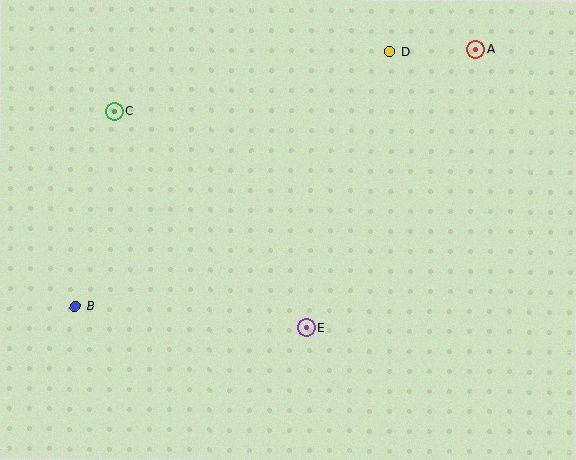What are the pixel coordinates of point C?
Point C is at (114, 111).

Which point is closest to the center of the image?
Point E at (306, 328) is closest to the center.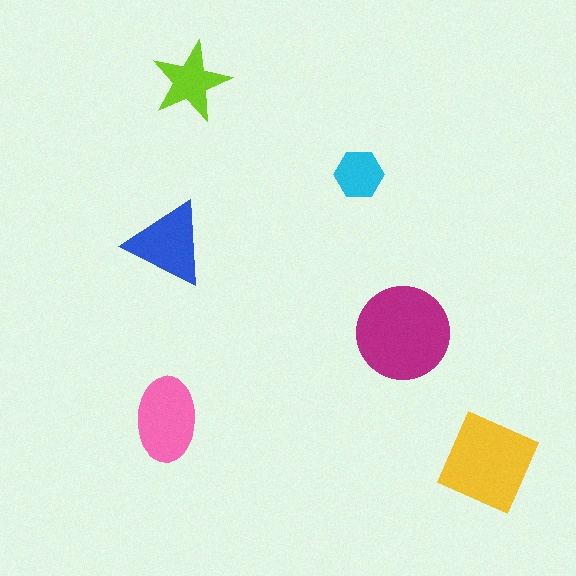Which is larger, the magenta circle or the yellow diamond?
The magenta circle.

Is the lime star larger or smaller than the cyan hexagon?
Larger.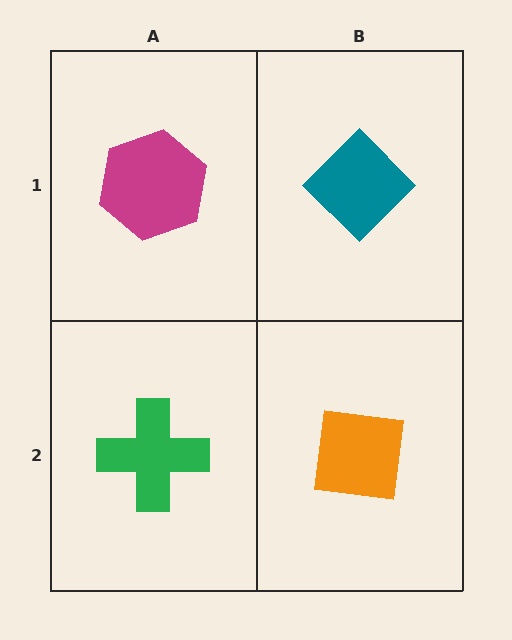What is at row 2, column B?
An orange square.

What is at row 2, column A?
A green cross.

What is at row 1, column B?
A teal diamond.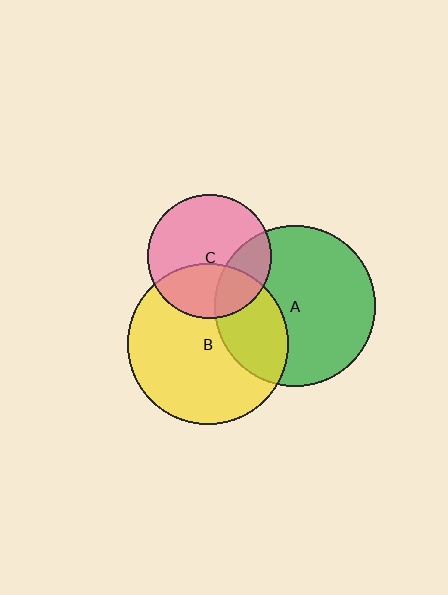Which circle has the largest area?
Circle B (yellow).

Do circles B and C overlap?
Yes.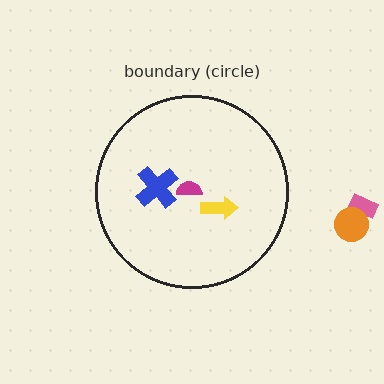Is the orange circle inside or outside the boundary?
Outside.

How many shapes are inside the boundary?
3 inside, 2 outside.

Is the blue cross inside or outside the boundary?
Inside.